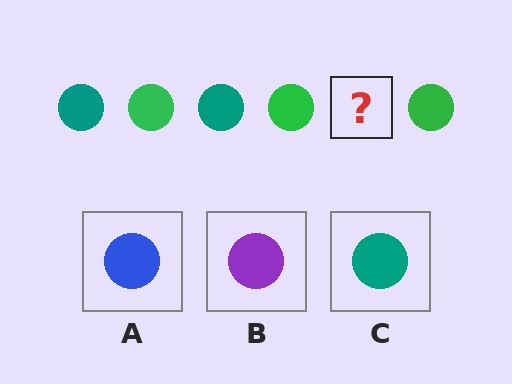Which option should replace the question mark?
Option C.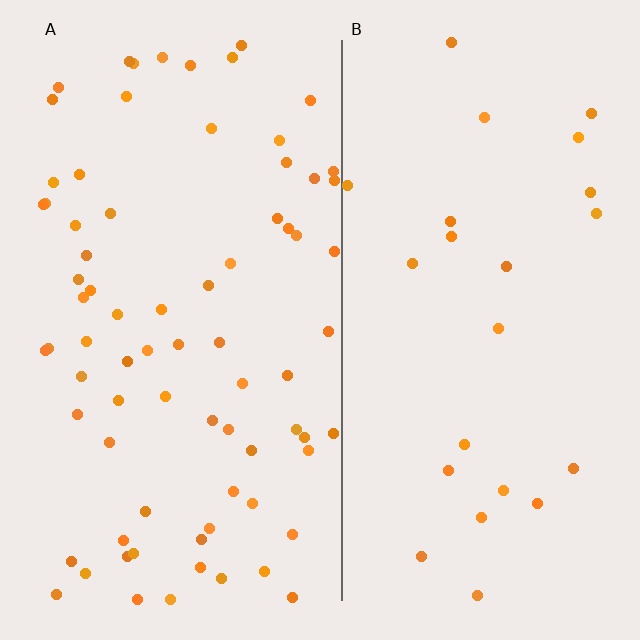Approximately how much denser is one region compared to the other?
Approximately 3.2× — region A over region B.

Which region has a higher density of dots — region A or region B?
A (the left).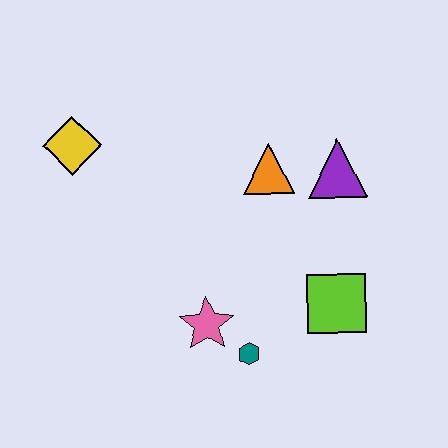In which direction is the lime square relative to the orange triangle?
The lime square is below the orange triangle.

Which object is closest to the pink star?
The teal hexagon is closest to the pink star.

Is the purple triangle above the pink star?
Yes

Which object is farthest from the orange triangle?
The yellow diamond is farthest from the orange triangle.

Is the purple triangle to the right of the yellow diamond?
Yes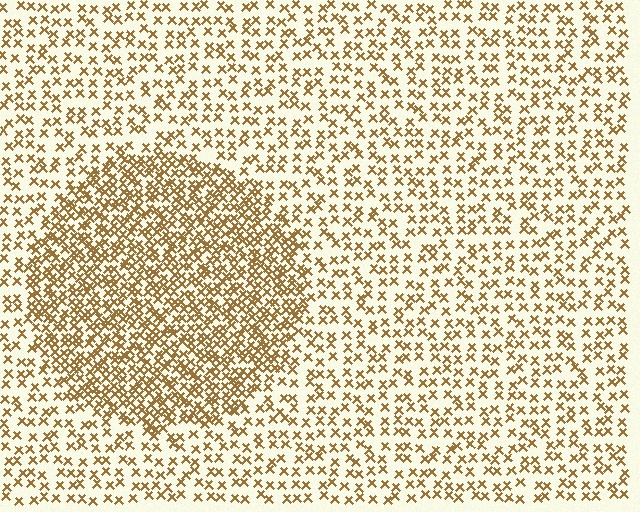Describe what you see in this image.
The image contains small brown elements arranged at two different densities. A circle-shaped region is visible where the elements are more densely packed than the surrounding area.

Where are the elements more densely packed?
The elements are more densely packed inside the circle boundary.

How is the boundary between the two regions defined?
The boundary is defined by a change in element density (approximately 2.2x ratio). All elements are the same color, size, and shape.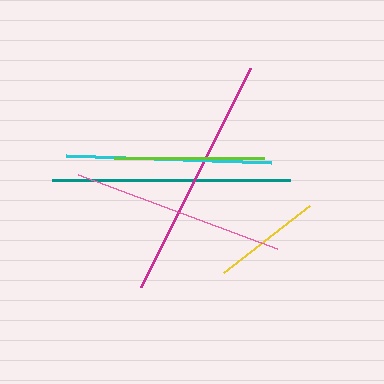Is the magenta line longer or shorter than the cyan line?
The magenta line is longer than the cyan line.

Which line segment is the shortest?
The yellow line is the shortest at approximately 109 pixels.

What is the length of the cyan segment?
The cyan segment is approximately 205 pixels long.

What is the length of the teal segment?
The teal segment is approximately 238 pixels long.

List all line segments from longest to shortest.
From longest to shortest: magenta, teal, pink, cyan, lime, yellow.